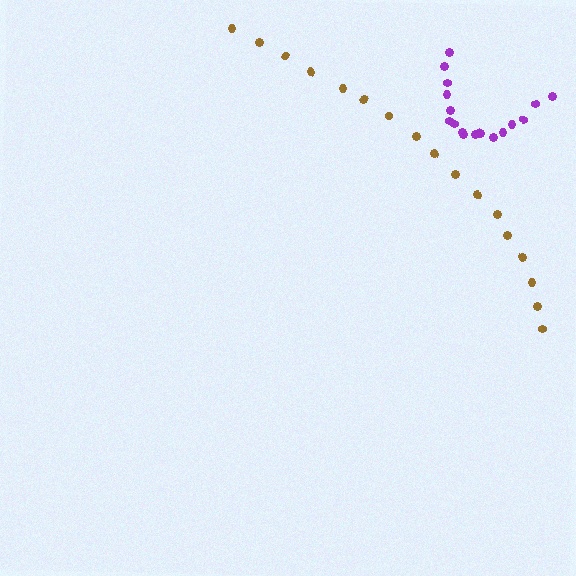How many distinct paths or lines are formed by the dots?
There are 2 distinct paths.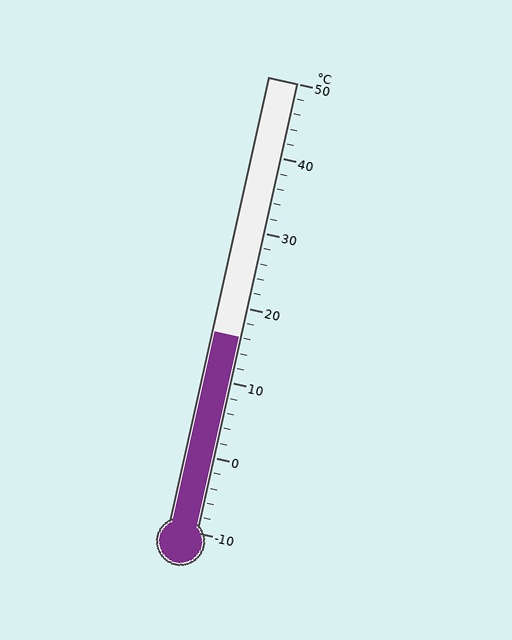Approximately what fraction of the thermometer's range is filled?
The thermometer is filled to approximately 45% of its range.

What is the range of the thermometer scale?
The thermometer scale ranges from -10°C to 50°C.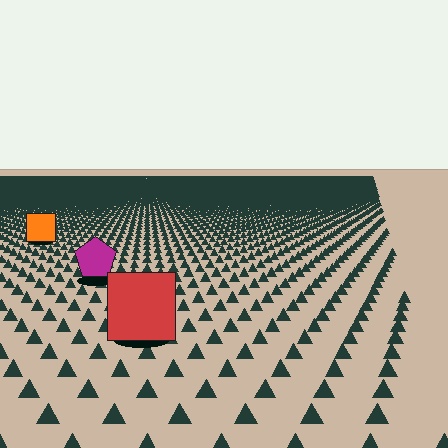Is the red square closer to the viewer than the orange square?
Yes. The red square is closer — you can tell from the texture gradient: the ground texture is coarser near it.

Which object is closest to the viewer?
The red square is closest. The texture marks near it are larger and more spread out.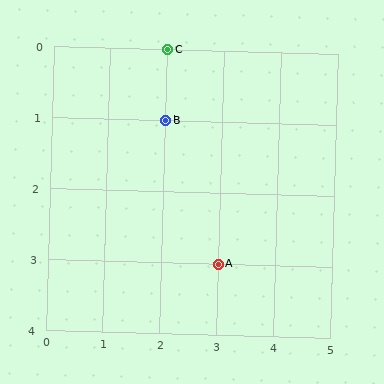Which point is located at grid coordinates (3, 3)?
Point A is at (3, 3).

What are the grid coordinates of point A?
Point A is at grid coordinates (3, 3).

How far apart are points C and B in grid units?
Points C and B are 1 row apart.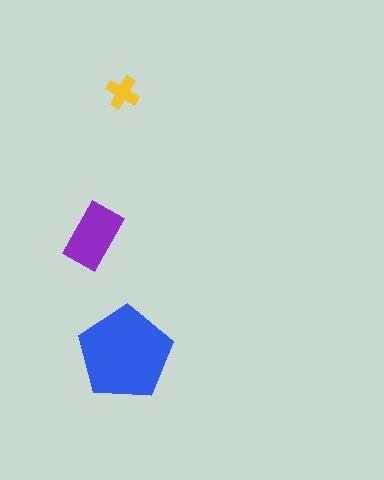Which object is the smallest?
The yellow cross.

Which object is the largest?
The blue pentagon.